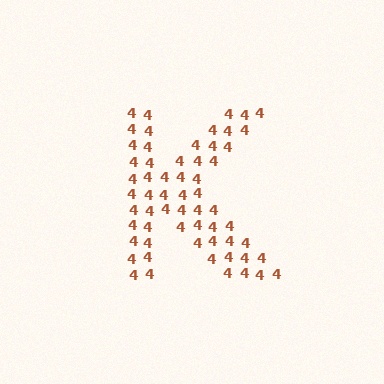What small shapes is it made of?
It is made of small digit 4's.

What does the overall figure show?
The overall figure shows the letter K.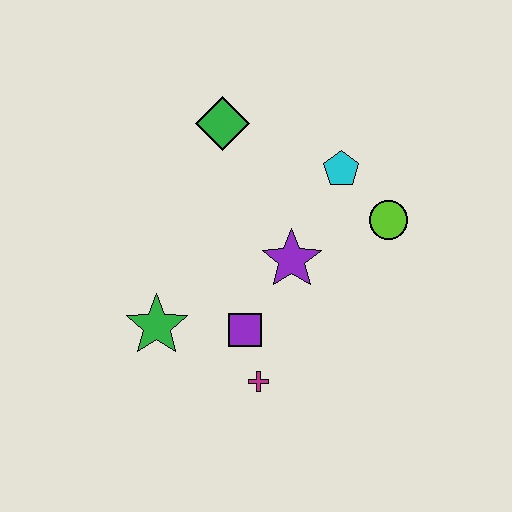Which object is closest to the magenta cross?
The purple square is closest to the magenta cross.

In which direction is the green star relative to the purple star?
The green star is to the left of the purple star.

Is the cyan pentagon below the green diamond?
Yes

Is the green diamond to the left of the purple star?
Yes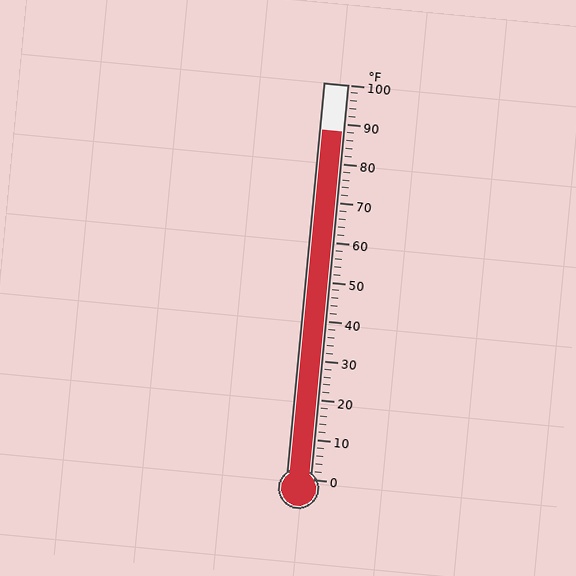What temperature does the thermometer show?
The thermometer shows approximately 88°F.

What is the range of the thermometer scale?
The thermometer scale ranges from 0°F to 100°F.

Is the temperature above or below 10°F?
The temperature is above 10°F.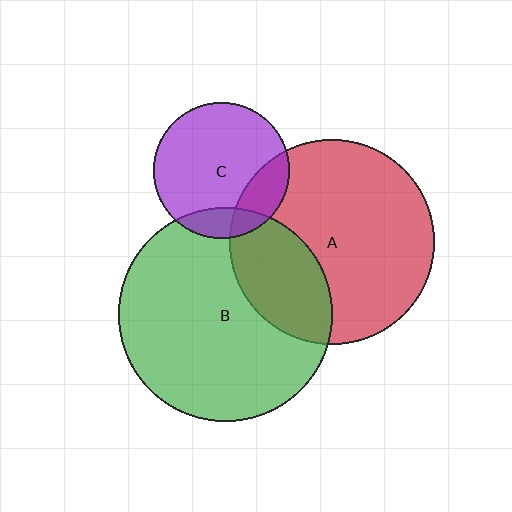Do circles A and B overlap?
Yes.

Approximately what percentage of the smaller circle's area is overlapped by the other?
Approximately 30%.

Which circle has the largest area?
Circle B (green).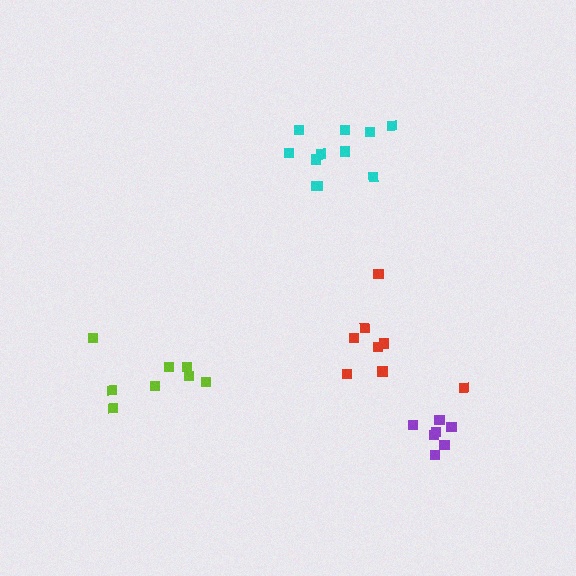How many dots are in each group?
Group 1: 8 dots, Group 2: 8 dots, Group 3: 11 dots, Group 4: 7 dots (34 total).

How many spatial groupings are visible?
There are 4 spatial groupings.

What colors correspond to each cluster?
The clusters are colored: red, lime, cyan, purple.